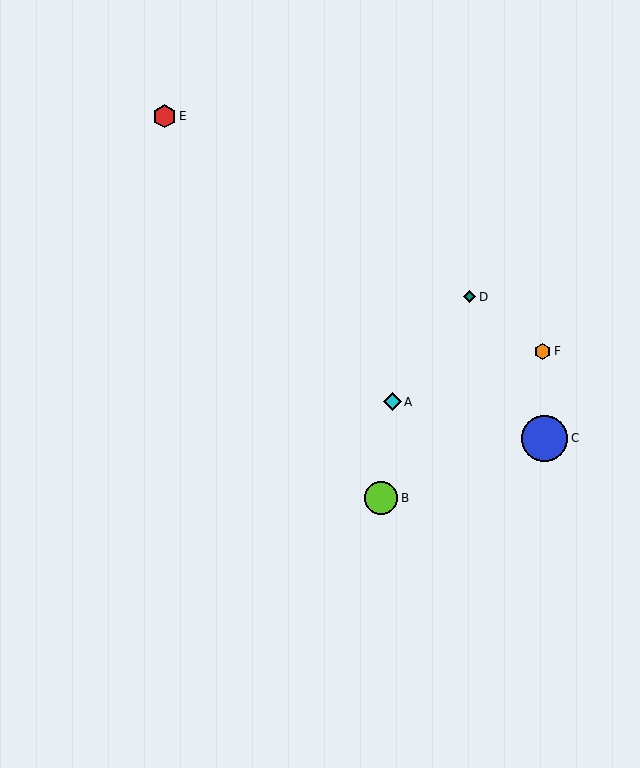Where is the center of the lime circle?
The center of the lime circle is at (381, 498).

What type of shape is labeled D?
Shape D is a teal diamond.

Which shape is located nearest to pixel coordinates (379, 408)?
The cyan diamond (labeled A) at (392, 402) is nearest to that location.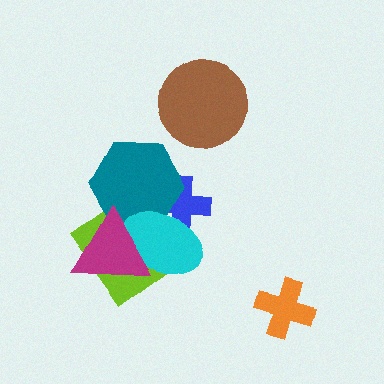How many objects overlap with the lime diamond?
3 objects overlap with the lime diamond.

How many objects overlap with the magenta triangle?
3 objects overlap with the magenta triangle.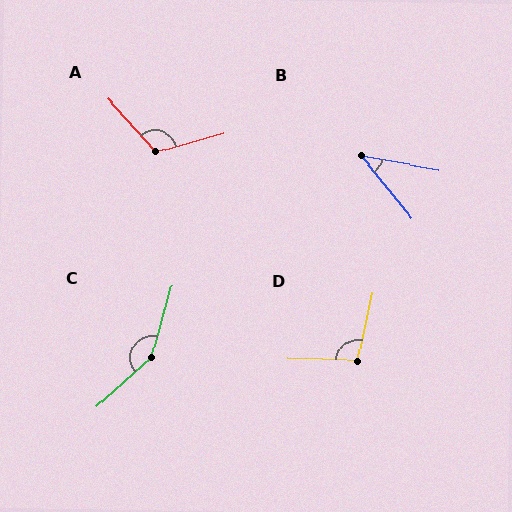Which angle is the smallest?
B, at approximately 41 degrees.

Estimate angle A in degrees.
Approximately 116 degrees.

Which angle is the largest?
C, at approximately 147 degrees.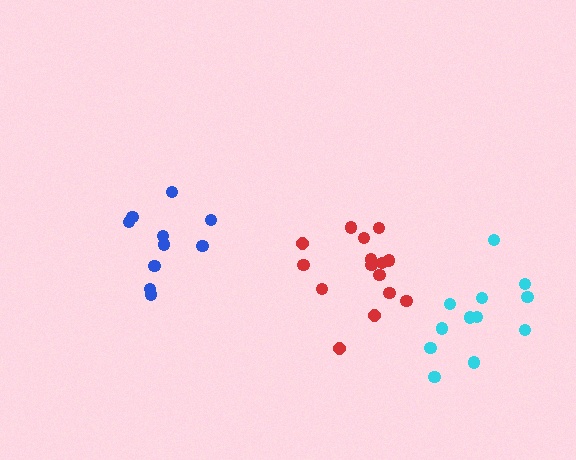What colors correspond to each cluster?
The clusters are colored: blue, cyan, red.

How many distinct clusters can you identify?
There are 3 distinct clusters.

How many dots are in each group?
Group 1: 10 dots, Group 2: 12 dots, Group 3: 15 dots (37 total).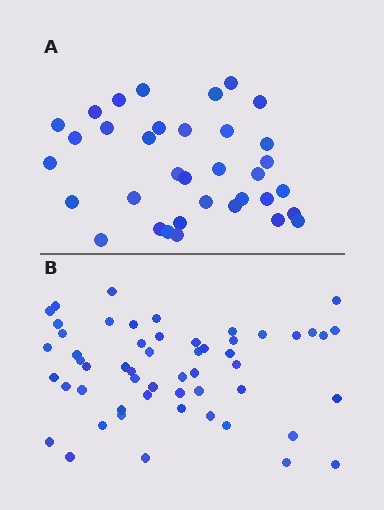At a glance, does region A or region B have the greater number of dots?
Region B (the bottom region) has more dots.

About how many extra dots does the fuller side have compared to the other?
Region B has approximately 20 more dots than region A.